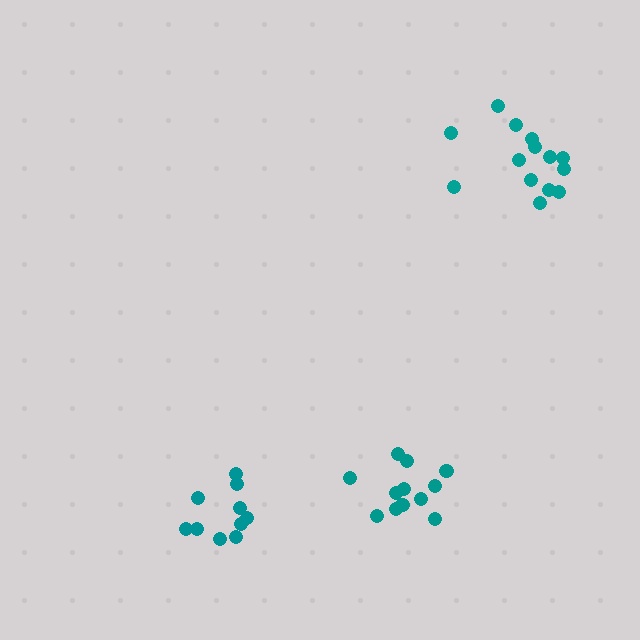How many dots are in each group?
Group 1: 12 dots, Group 2: 14 dots, Group 3: 10 dots (36 total).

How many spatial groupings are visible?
There are 3 spatial groupings.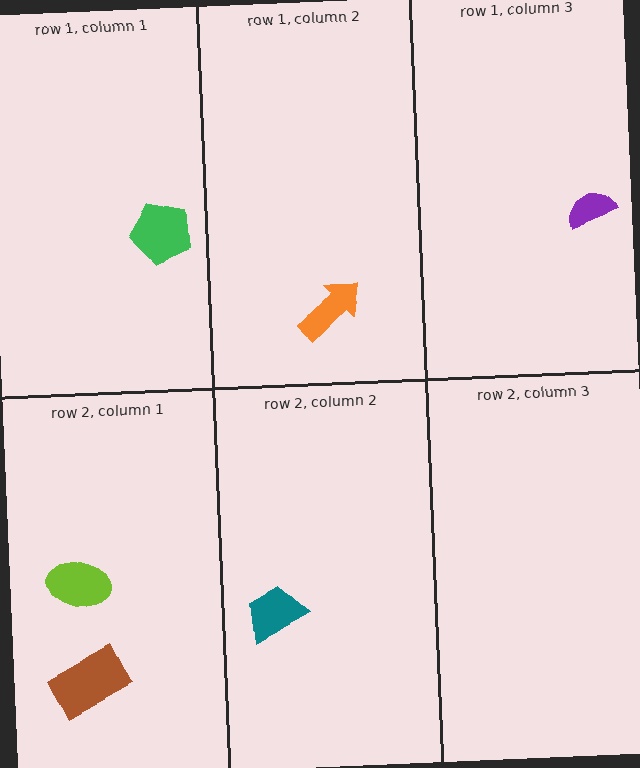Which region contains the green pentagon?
The row 1, column 1 region.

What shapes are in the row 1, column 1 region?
The green pentagon.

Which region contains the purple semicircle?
The row 1, column 3 region.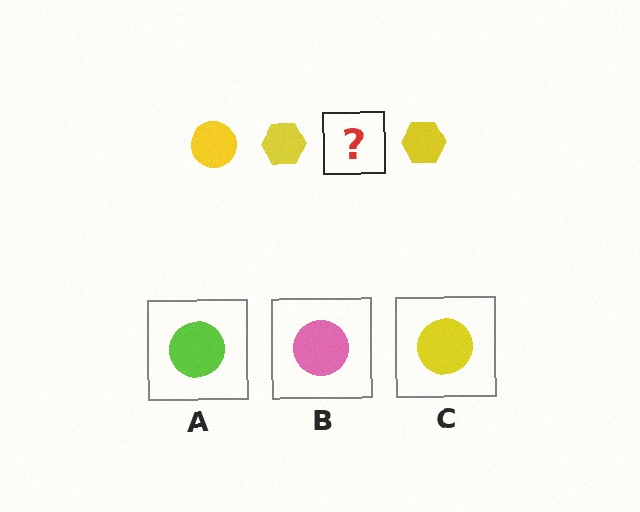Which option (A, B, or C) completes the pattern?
C.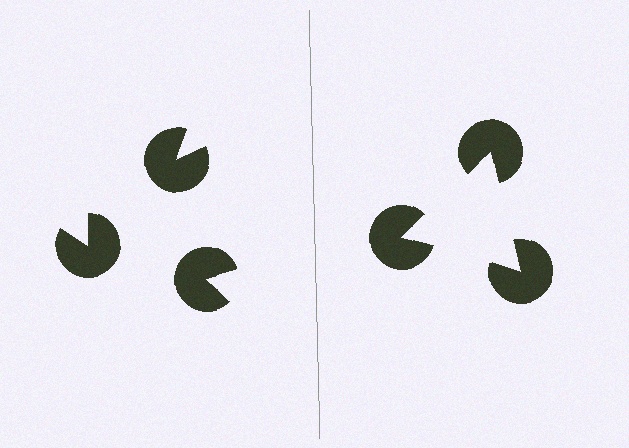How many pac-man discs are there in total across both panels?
6 — 3 on each side.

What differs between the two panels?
The pac-man discs are positioned identically on both sides; only the wedge orientations differ. On the right they align to a triangle; on the left they are misaligned.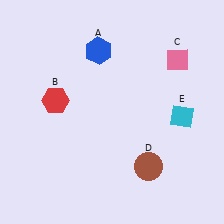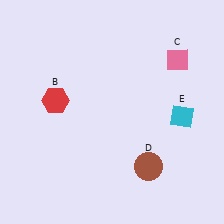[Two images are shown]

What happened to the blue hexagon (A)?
The blue hexagon (A) was removed in Image 2. It was in the top-left area of Image 1.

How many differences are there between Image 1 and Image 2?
There is 1 difference between the two images.